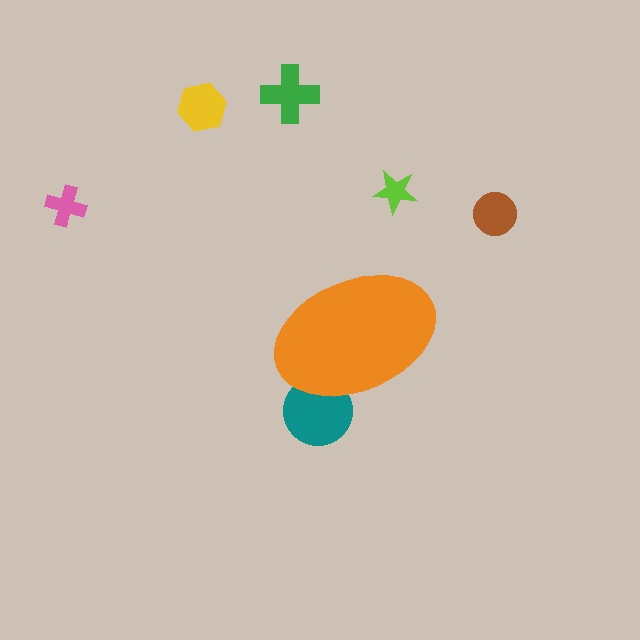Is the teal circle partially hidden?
Yes, the teal circle is partially hidden behind the orange ellipse.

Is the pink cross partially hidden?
No, the pink cross is fully visible.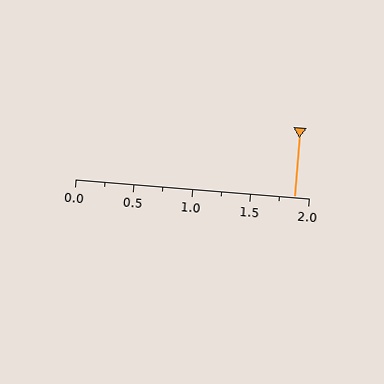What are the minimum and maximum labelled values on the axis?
The axis runs from 0.0 to 2.0.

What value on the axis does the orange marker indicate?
The marker indicates approximately 1.88.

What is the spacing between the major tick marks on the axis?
The major ticks are spaced 0.5 apart.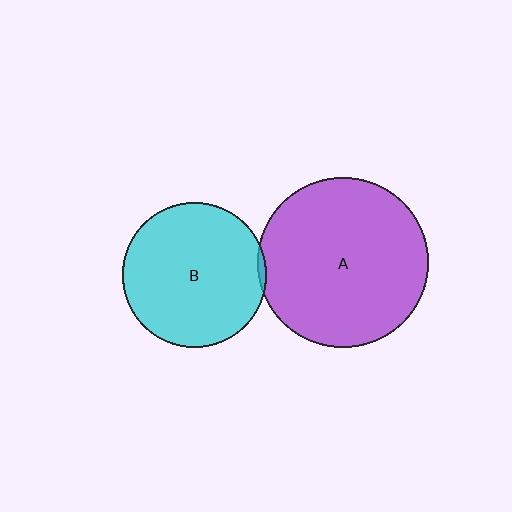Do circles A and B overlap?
Yes.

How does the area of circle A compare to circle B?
Approximately 1.4 times.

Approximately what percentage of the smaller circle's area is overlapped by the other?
Approximately 5%.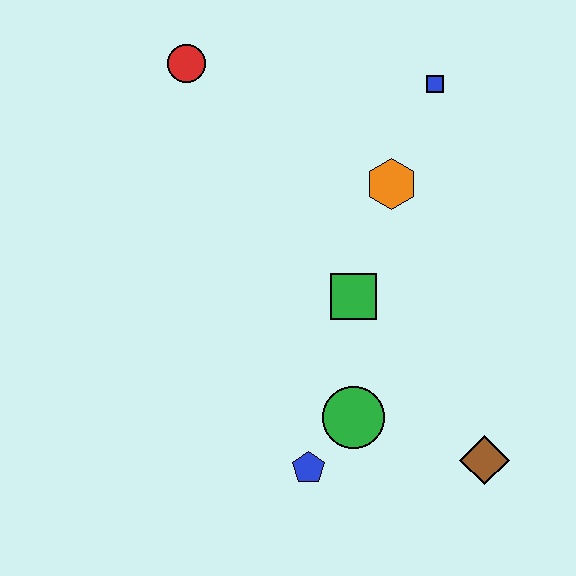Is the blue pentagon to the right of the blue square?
No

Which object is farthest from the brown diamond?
The red circle is farthest from the brown diamond.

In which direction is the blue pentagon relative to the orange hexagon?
The blue pentagon is below the orange hexagon.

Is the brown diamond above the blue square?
No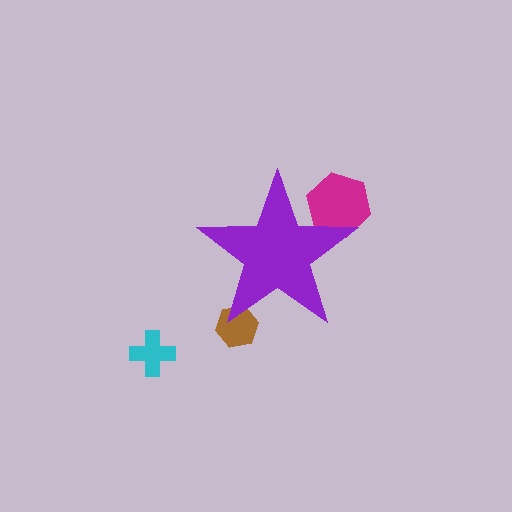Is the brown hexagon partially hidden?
Yes, the brown hexagon is partially hidden behind the purple star.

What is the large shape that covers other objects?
A purple star.